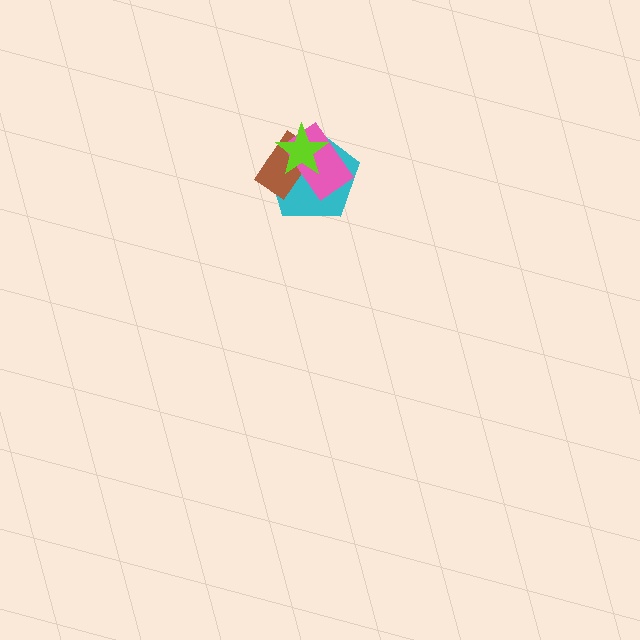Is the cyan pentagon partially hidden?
Yes, it is partially covered by another shape.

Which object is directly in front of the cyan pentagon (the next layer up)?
The brown rectangle is directly in front of the cyan pentagon.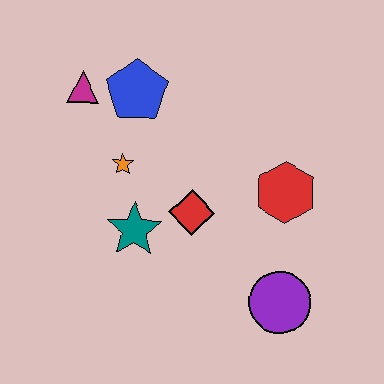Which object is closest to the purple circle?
The red hexagon is closest to the purple circle.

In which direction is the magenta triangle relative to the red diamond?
The magenta triangle is above the red diamond.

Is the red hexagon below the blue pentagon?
Yes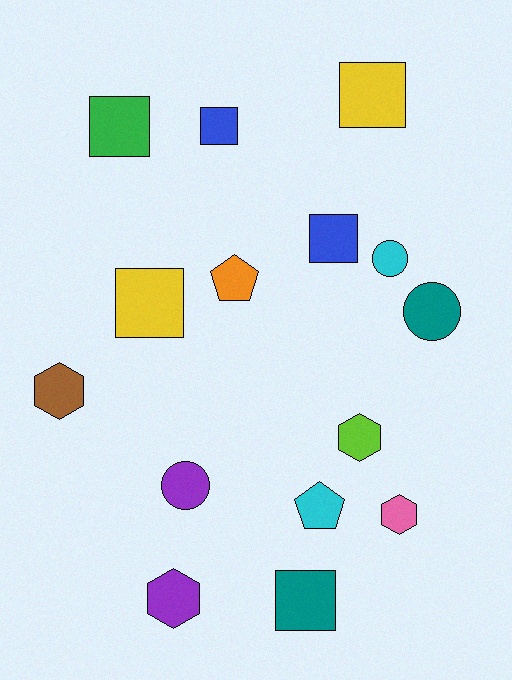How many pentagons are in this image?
There are 2 pentagons.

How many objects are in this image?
There are 15 objects.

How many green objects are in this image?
There is 1 green object.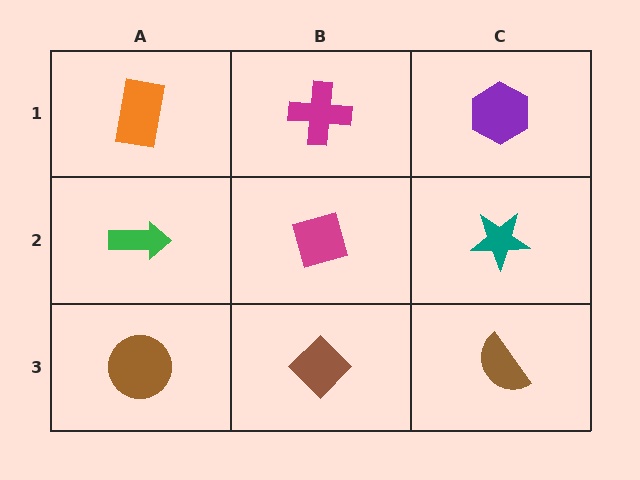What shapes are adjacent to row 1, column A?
A green arrow (row 2, column A), a magenta cross (row 1, column B).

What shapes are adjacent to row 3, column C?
A teal star (row 2, column C), a brown diamond (row 3, column B).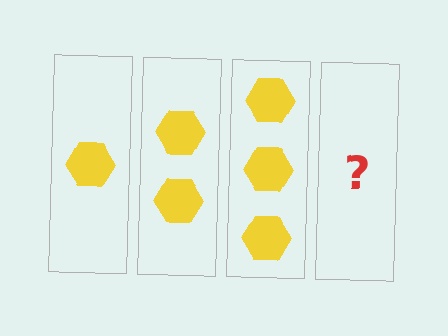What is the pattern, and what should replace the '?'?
The pattern is that each step adds one more hexagon. The '?' should be 4 hexagons.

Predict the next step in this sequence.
The next step is 4 hexagons.